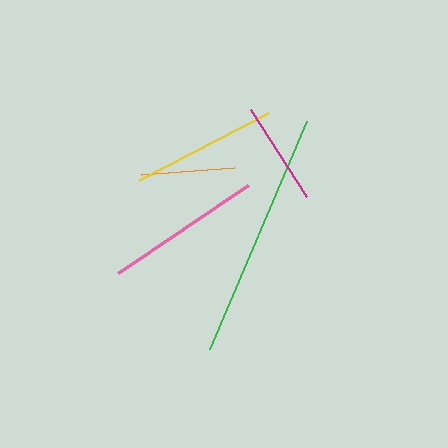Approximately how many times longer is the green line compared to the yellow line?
The green line is approximately 1.7 times the length of the yellow line.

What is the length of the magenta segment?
The magenta segment is approximately 104 pixels long.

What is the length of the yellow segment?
The yellow segment is approximately 145 pixels long.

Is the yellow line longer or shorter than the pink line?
The pink line is longer than the yellow line.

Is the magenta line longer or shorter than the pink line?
The pink line is longer than the magenta line.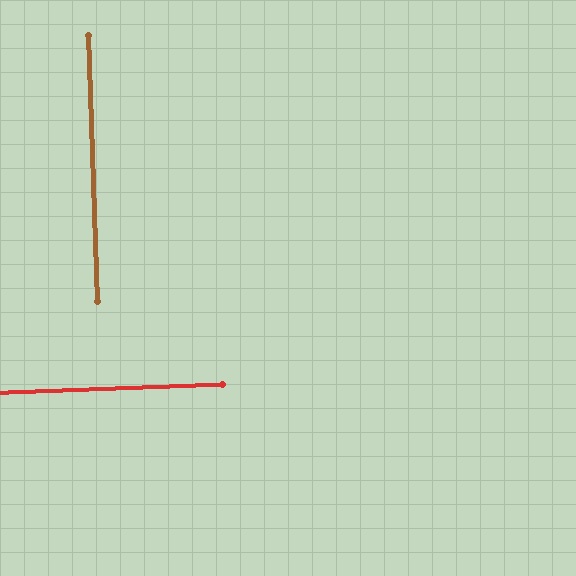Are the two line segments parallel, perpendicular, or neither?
Perpendicular — they meet at approximately 90°.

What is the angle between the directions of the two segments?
Approximately 90 degrees.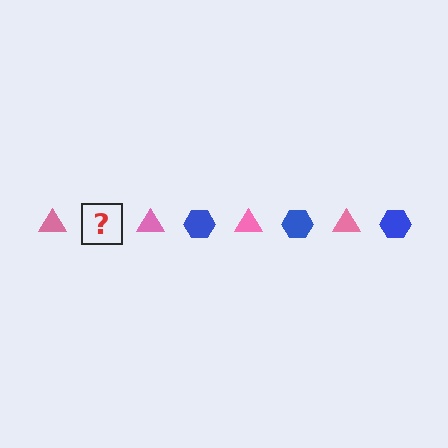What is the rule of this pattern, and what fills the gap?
The rule is that the pattern alternates between pink triangle and blue hexagon. The gap should be filled with a blue hexagon.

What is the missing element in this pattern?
The missing element is a blue hexagon.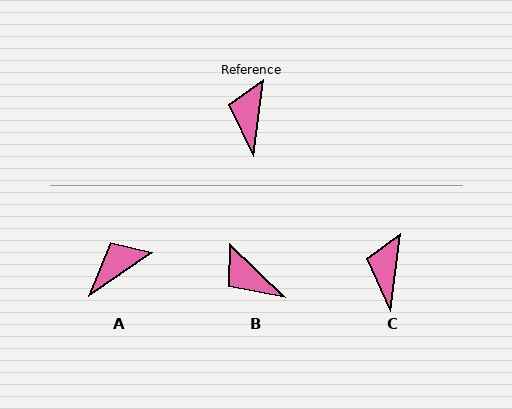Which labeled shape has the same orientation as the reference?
C.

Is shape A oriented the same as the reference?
No, it is off by about 48 degrees.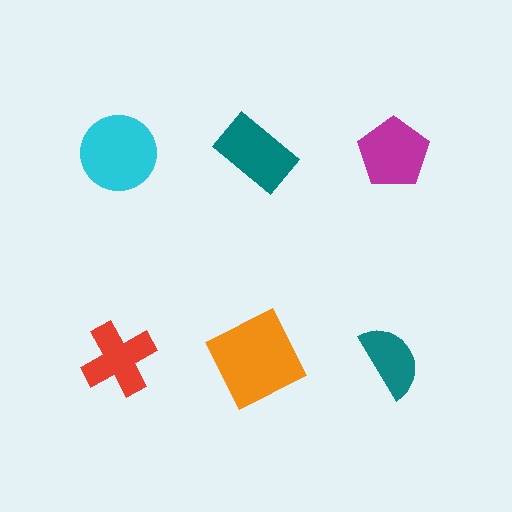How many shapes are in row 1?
3 shapes.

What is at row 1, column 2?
A teal rectangle.